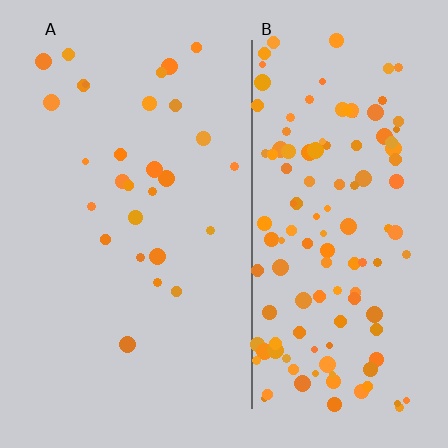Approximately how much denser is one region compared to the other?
Approximately 4.6× — region B over region A.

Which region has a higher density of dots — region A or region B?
B (the right).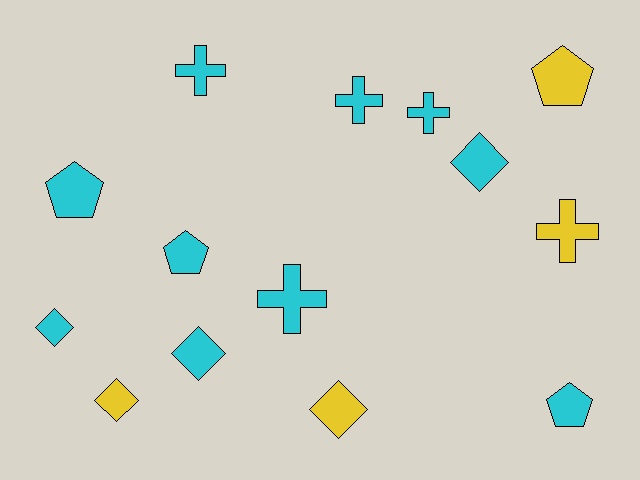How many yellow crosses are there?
There is 1 yellow cross.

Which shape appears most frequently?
Cross, with 5 objects.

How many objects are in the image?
There are 14 objects.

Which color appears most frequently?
Cyan, with 10 objects.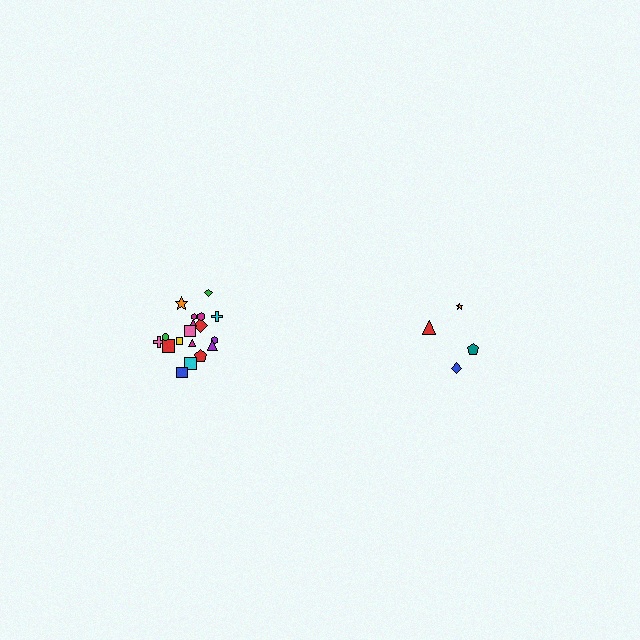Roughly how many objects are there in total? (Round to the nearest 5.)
Roughly 20 objects in total.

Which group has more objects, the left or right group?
The left group.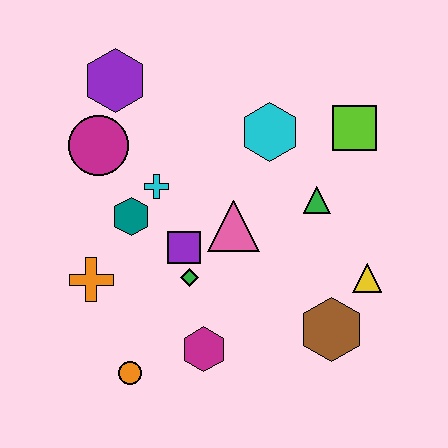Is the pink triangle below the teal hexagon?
Yes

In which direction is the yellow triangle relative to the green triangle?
The yellow triangle is below the green triangle.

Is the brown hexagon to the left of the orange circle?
No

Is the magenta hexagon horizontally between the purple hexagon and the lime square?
Yes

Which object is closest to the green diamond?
The purple square is closest to the green diamond.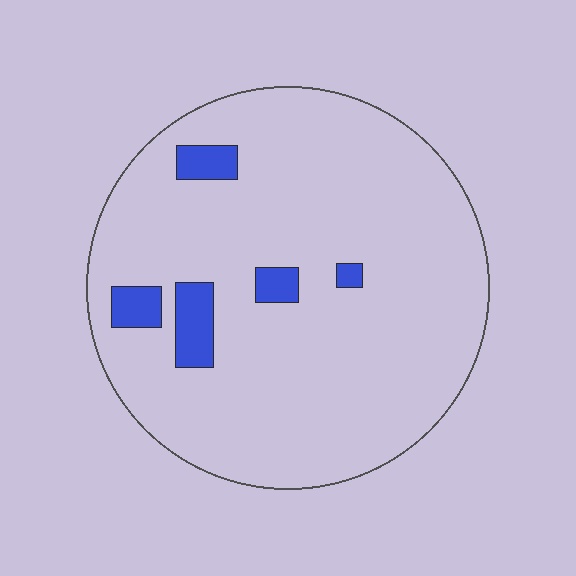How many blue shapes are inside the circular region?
5.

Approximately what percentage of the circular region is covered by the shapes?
Approximately 10%.